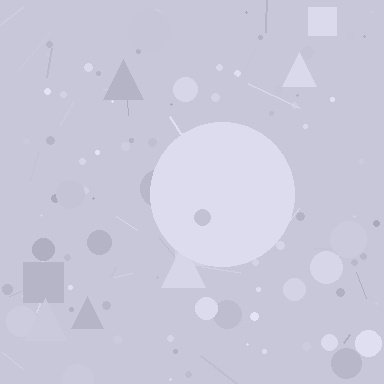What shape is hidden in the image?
A circle is hidden in the image.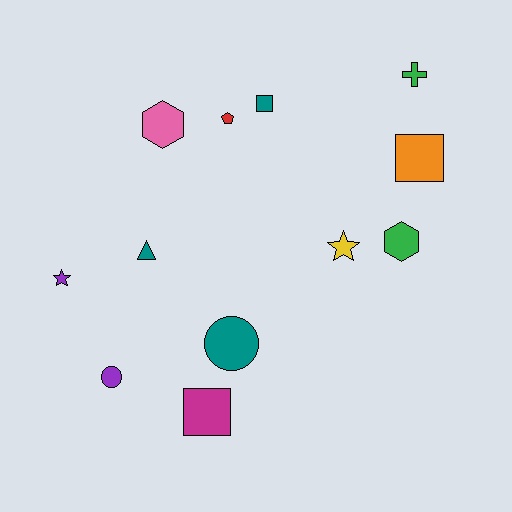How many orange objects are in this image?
There is 1 orange object.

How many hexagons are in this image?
There are 2 hexagons.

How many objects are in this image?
There are 12 objects.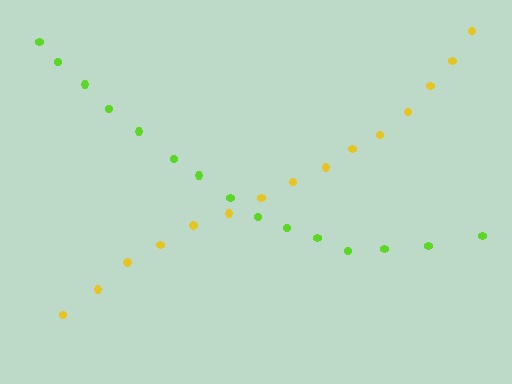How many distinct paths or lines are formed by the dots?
There are 2 distinct paths.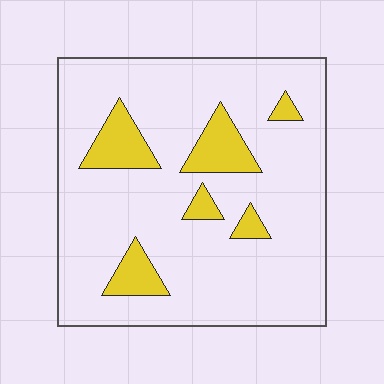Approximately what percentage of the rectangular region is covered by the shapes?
Approximately 15%.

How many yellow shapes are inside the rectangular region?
6.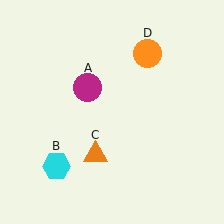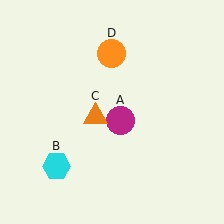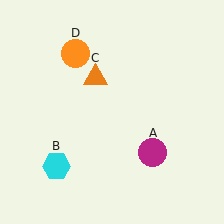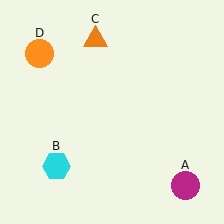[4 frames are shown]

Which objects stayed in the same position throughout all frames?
Cyan hexagon (object B) remained stationary.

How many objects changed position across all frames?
3 objects changed position: magenta circle (object A), orange triangle (object C), orange circle (object D).